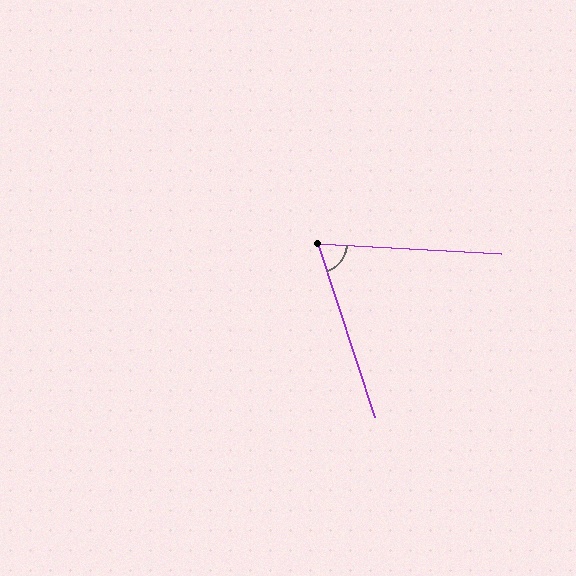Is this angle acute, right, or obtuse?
It is acute.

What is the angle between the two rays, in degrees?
Approximately 69 degrees.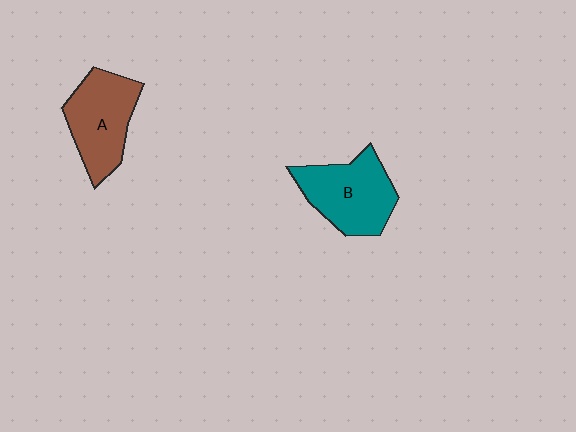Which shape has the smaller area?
Shape A (brown).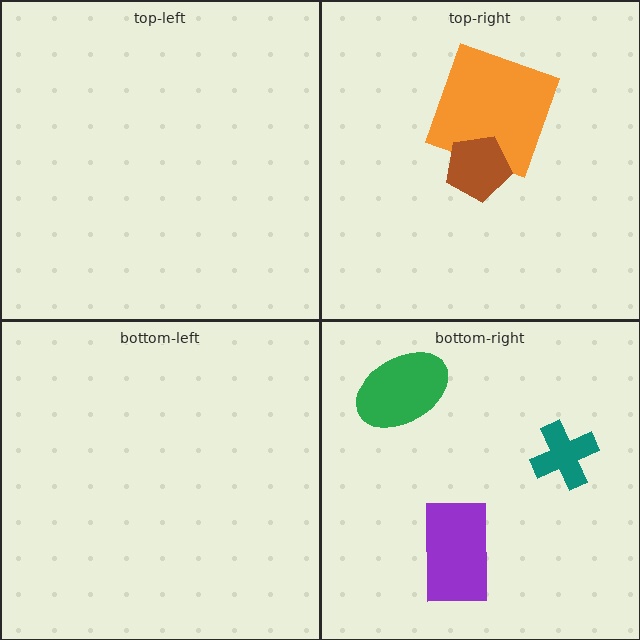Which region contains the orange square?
The top-right region.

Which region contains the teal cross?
The bottom-right region.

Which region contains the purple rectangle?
The bottom-right region.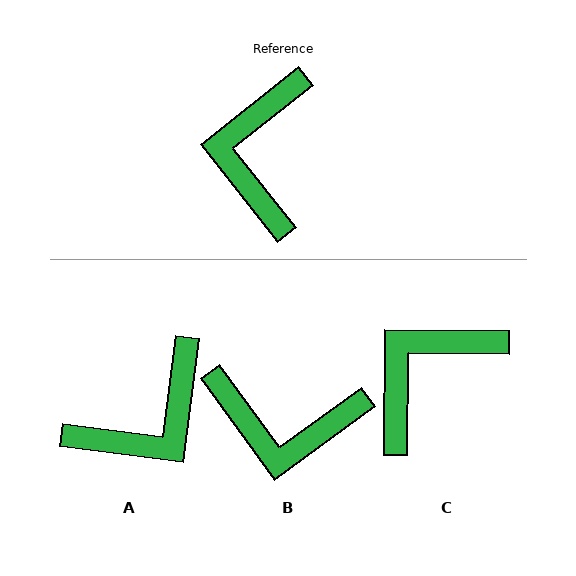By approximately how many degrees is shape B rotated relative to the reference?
Approximately 88 degrees counter-clockwise.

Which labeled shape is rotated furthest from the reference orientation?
A, about 134 degrees away.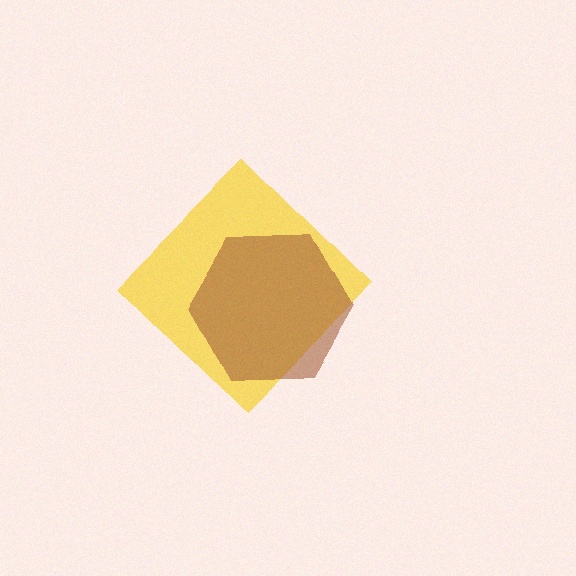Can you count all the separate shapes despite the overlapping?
Yes, there are 2 separate shapes.